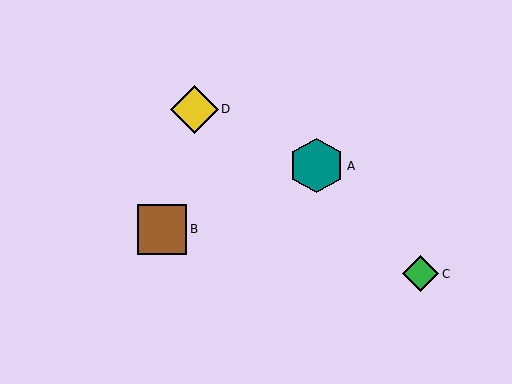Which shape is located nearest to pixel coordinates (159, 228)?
The brown square (labeled B) at (162, 229) is nearest to that location.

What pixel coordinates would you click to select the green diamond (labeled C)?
Click at (421, 274) to select the green diamond C.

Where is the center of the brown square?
The center of the brown square is at (162, 229).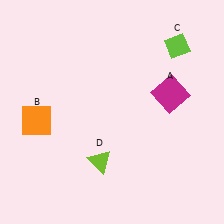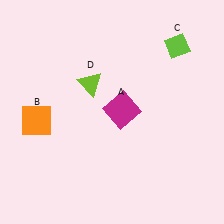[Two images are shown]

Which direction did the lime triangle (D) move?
The lime triangle (D) moved up.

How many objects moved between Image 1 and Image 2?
2 objects moved between the two images.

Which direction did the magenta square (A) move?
The magenta square (A) moved left.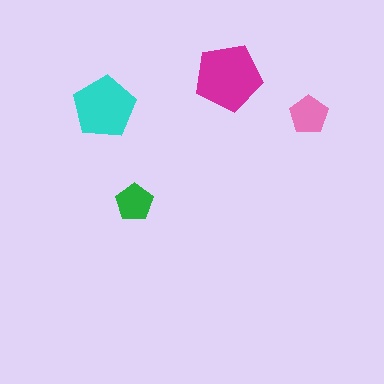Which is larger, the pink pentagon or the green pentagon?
The pink one.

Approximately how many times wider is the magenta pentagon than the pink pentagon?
About 2 times wider.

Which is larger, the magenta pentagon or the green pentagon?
The magenta one.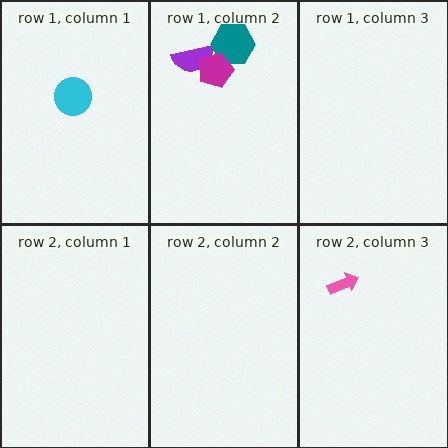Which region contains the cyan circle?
The row 1, column 1 region.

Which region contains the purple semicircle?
The row 1, column 2 region.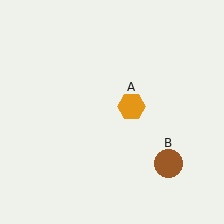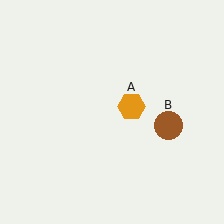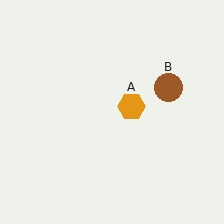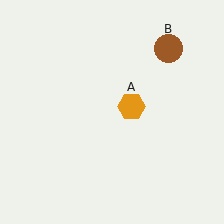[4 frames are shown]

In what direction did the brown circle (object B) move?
The brown circle (object B) moved up.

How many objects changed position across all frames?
1 object changed position: brown circle (object B).